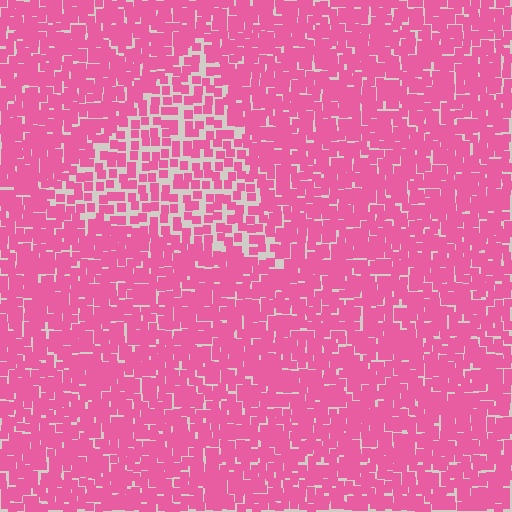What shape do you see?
I see a triangle.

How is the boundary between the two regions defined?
The boundary is defined by a change in element density (approximately 1.8x ratio). All elements are the same color, size, and shape.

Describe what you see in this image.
The image contains small pink elements arranged at two different densities. A triangle-shaped region is visible where the elements are less densely packed than the surrounding area.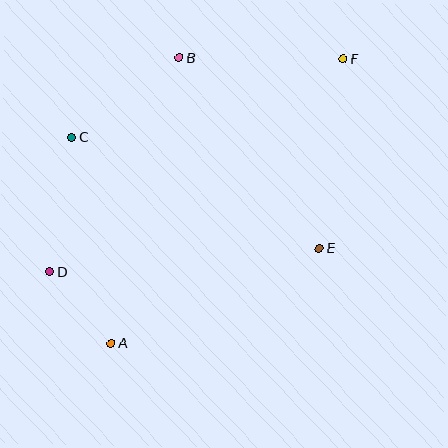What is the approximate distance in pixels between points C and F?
The distance between C and F is approximately 283 pixels.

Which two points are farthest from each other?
Points A and F are farthest from each other.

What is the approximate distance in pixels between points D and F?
The distance between D and F is approximately 363 pixels.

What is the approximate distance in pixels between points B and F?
The distance between B and F is approximately 164 pixels.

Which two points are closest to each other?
Points A and D are closest to each other.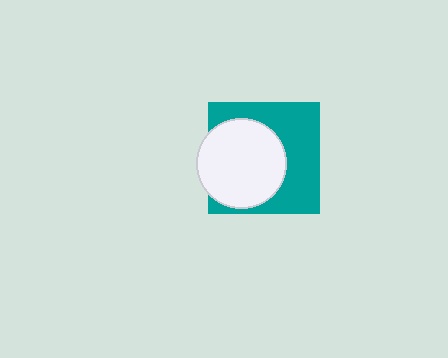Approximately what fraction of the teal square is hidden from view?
Roughly 48% of the teal square is hidden behind the white circle.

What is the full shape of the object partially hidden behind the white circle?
The partially hidden object is a teal square.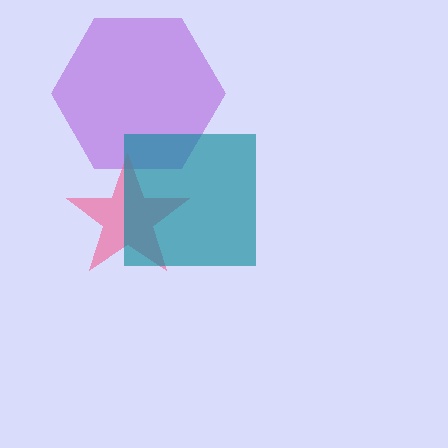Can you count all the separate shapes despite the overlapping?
Yes, there are 3 separate shapes.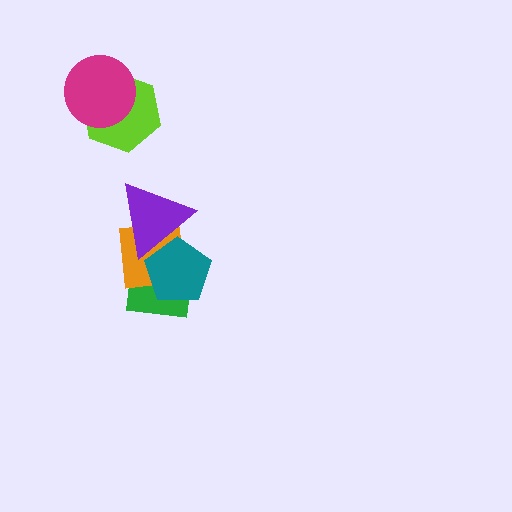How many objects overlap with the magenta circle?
1 object overlaps with the magenta circle.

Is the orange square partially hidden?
Yes, it is partially covered by another shape.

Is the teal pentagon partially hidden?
No, no other shape covers it.